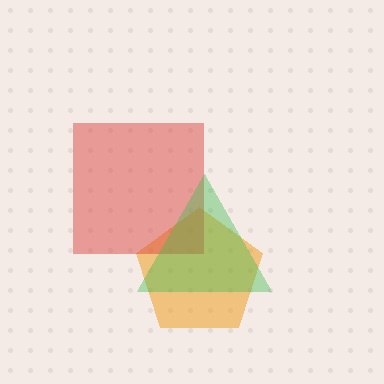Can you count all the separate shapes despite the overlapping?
Yes, there are 3 separate shapes.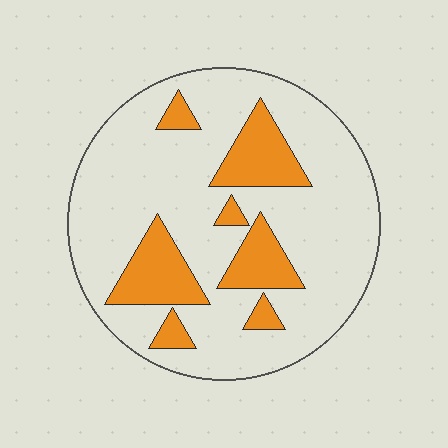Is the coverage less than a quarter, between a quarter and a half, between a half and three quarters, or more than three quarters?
Less than a quarter.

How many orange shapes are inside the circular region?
7.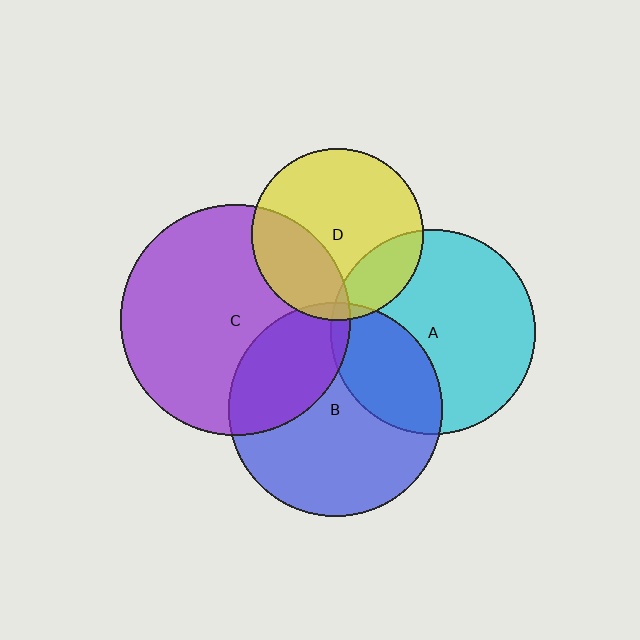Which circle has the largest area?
Circle C (purple).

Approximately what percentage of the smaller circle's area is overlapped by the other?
Approximately 20%.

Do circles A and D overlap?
Yes.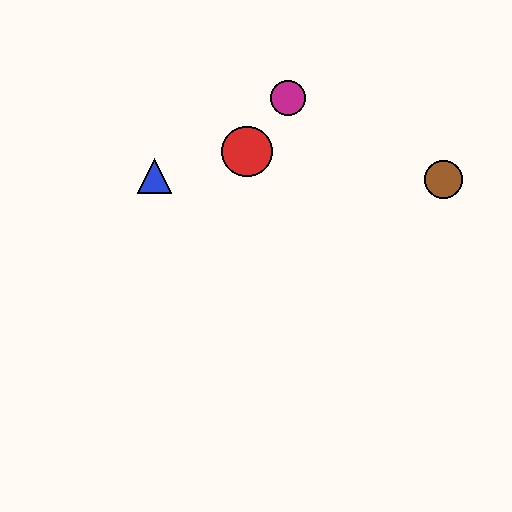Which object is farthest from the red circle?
The brown circle is farthest from the red circle.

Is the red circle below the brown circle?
No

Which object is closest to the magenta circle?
The red circle is closest to the magenta circle.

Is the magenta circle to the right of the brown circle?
No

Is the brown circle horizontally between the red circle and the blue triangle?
No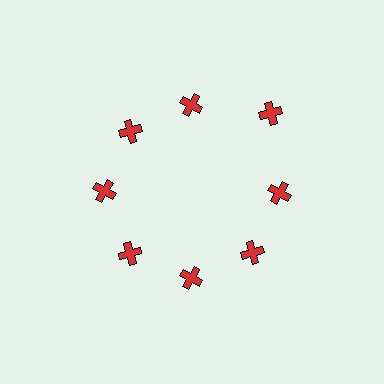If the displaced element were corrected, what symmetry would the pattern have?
It would have 8-fold rotational symmetry — the pattern would map onto itself every 45 degrees.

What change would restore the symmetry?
The symmetry would be restored by moving it inward, back onto the ring so that all 8 crosses sit at equal angles and equal distance from the center.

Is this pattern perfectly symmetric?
No. The 8 red crosses are arranged in a ring, but one element near the 2 o'clock position is pushed outward from the center, breaking the 8-fold rotational symmetry.